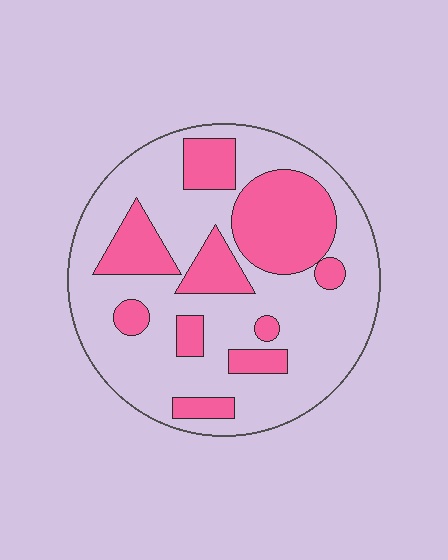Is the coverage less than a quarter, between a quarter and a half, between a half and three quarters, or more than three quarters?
Between a quarter and a half.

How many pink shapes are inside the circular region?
10.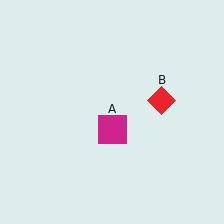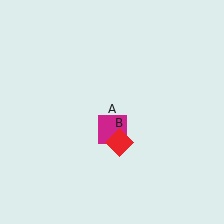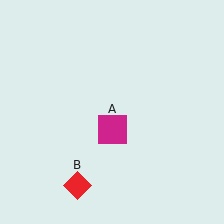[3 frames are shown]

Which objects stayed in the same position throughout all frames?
Magenta square (object A) remained stationary.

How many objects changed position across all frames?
1 object changed position: red diamond (object B).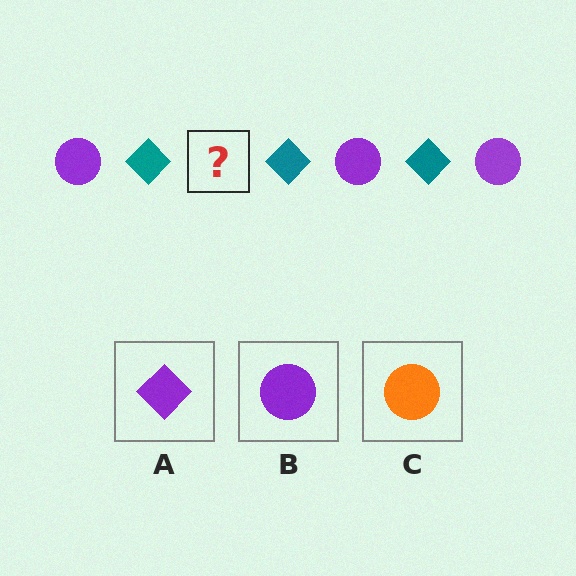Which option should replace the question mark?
Option B.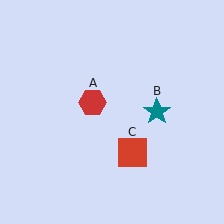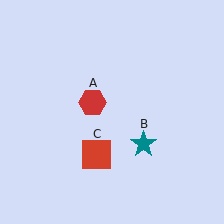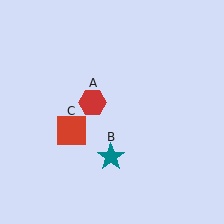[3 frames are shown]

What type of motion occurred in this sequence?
The teal star (object B), red square (object C) rotated clockwise around the center of the scene.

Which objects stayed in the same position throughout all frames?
Red hexagon (object A) remained stationary.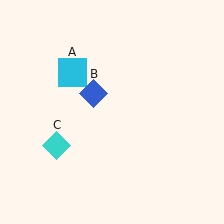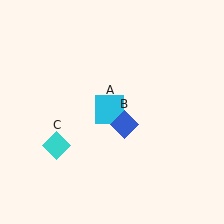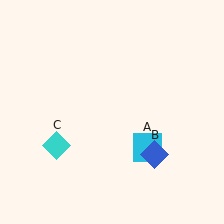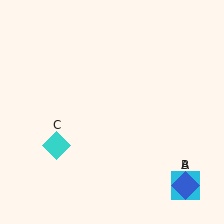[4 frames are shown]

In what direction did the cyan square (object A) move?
The cyan square (object A) moved down and to the right.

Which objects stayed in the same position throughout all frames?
Cyan diamond (object C) remained stationary.